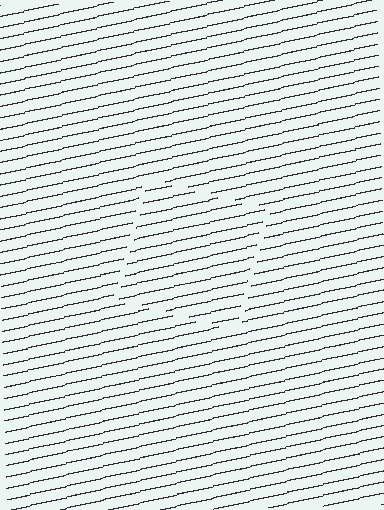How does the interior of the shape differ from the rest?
The interior of the shape contains the same grating, shifted by half a period — the contour is defined by the phase discontinuity where line-ends from the inner and outer gratings abut.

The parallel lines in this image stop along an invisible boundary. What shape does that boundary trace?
An illusory square. The interior of the shape contains the same grating, shifted by half a period — the contour is defined by the phase discontinuity where line-ends from the inner and outer gratings abut.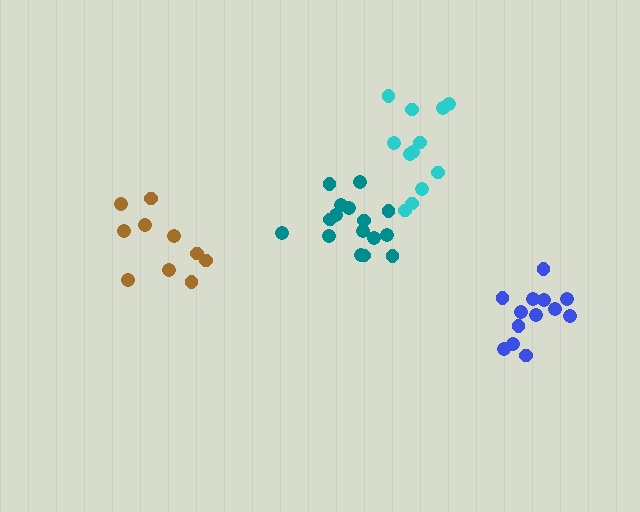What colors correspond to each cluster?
The clusters are colored: teal, blue, cyan, brown.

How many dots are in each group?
Group 1: 16 dots, Group 2: 13 dots, Group 3: 12 dots, Group 4: 10 dots (51 total).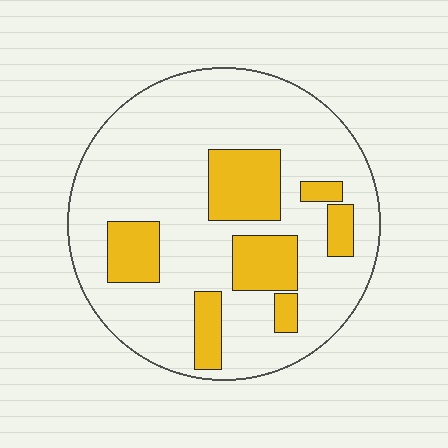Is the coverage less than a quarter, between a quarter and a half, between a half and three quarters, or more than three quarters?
Less than a quarter.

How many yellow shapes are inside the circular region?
7.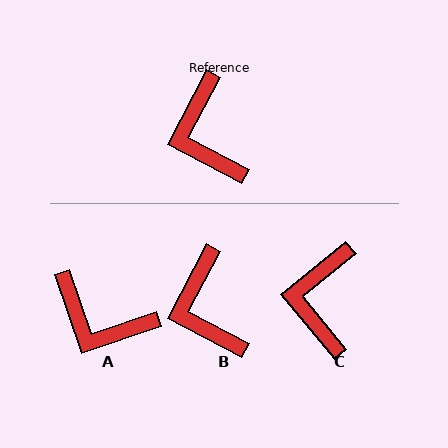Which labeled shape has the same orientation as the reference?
B.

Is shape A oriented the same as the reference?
No, it is off by about 46 degrees.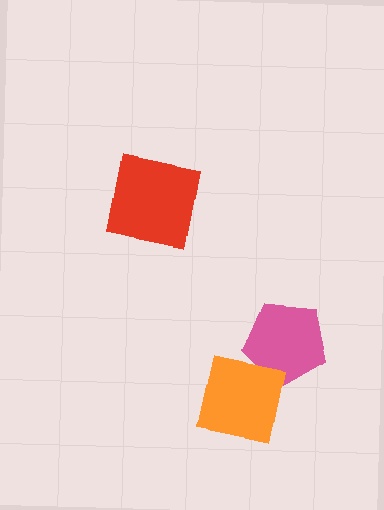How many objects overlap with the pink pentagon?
1 object overlaps with the pink pentagon.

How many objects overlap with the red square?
0 objects overlap with the red square.